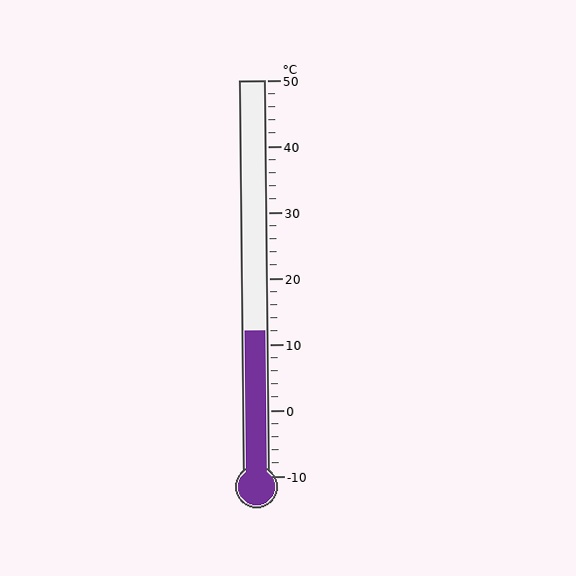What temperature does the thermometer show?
The thermometer shows approximately 12°C.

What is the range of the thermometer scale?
The thermometer scale ranges from -10°C to 50°C.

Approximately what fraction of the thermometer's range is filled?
The thermometer is filled to approximately 35% of its range.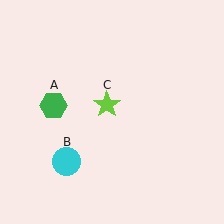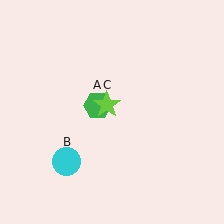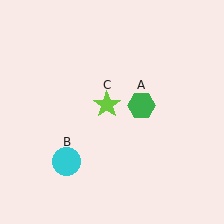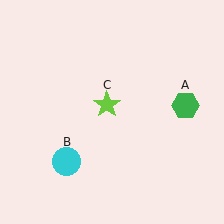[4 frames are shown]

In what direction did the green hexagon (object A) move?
The green hexagon (object A) moved right.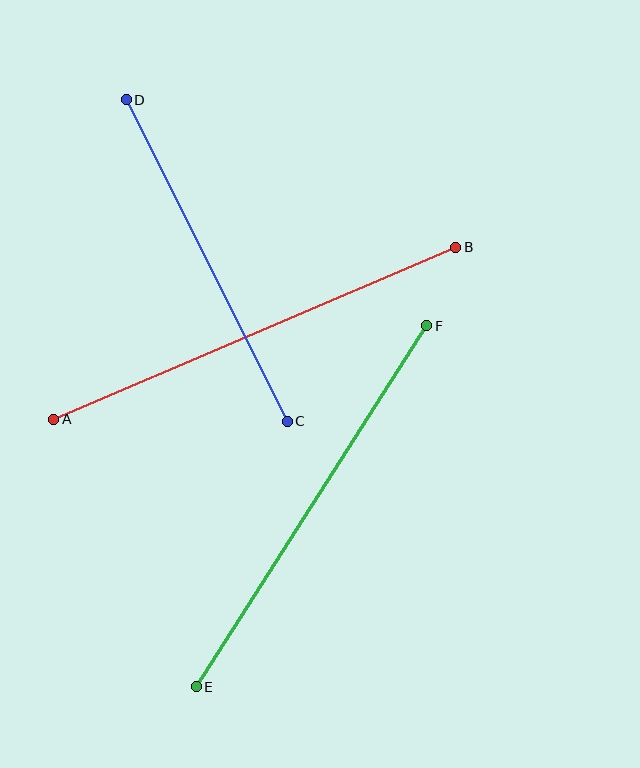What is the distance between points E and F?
The distance is approximately 428 pixels.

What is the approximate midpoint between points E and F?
The midpoint is at approximately (312, 506) pixels.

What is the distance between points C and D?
The distance is approximately 360 pixels.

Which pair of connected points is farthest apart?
Points A and B are farthest apart.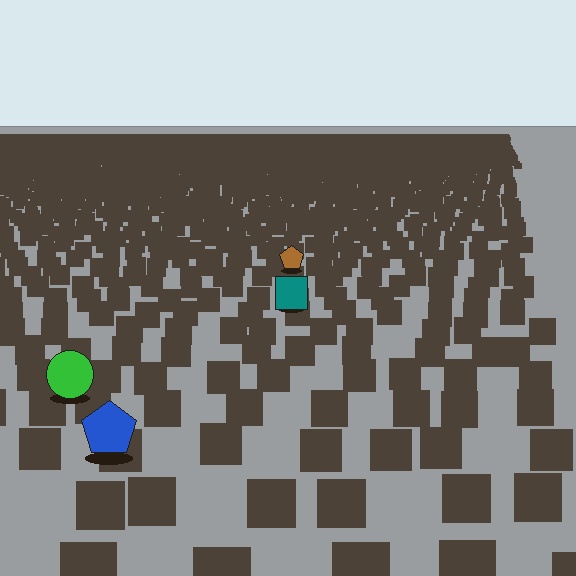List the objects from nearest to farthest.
From nearest to farthest: the blue pentagon, the green circle, the teal square, the brown pentagon.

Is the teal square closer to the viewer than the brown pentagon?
Yes. The teal square is closer — you can tell from the texture gradient: the ground texture is coarser near it.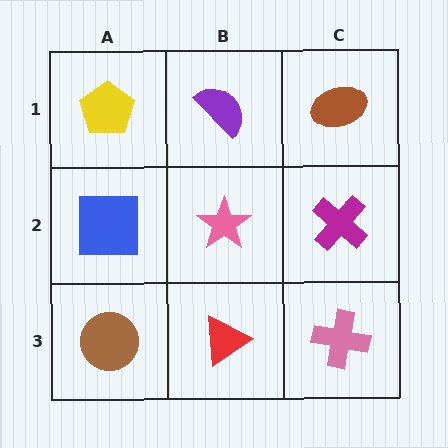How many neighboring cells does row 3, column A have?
2.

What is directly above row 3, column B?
A pink star.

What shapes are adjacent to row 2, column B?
A purple semicircle (row 1, column B), a red triangle (row 3, column B), a blue square (row 2, column A), a magenta cross (row 2, column C).